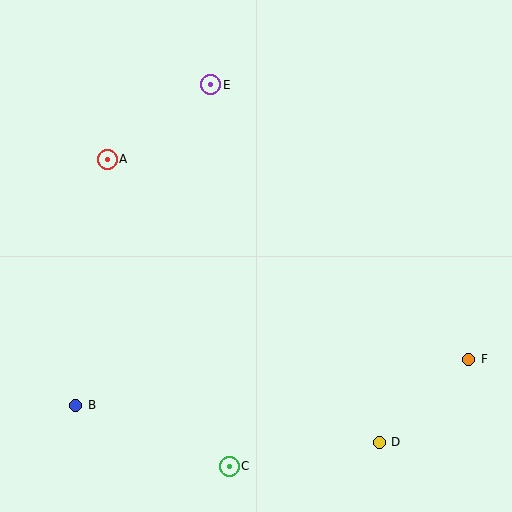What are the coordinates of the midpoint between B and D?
The midpoint between B and D is at (228, 424).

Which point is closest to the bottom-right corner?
Point D is closest to the bottom-right corner.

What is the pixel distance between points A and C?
The distance between A and C is 330 pixels.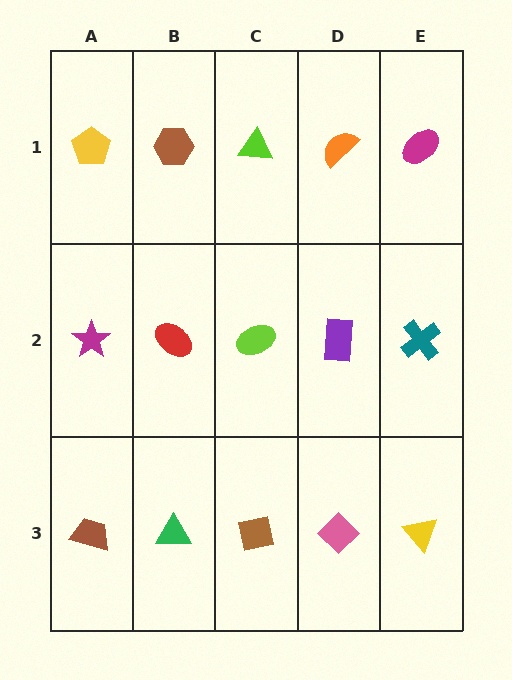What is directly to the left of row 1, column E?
An orange semicircle.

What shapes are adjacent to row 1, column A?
A magenta star (row 2, column A), a brown hexagon (row 1, column B).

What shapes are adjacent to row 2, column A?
A yellow pentagon (row 1, column A), a brown trapezoid (row 3, column A), a red ellipse (row 2, column B).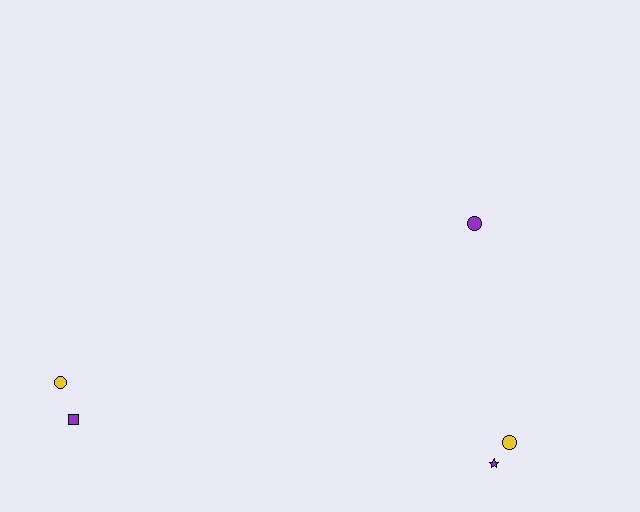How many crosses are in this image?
There are no crosses.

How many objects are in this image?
There are 5 objects.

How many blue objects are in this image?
There are no blue objects.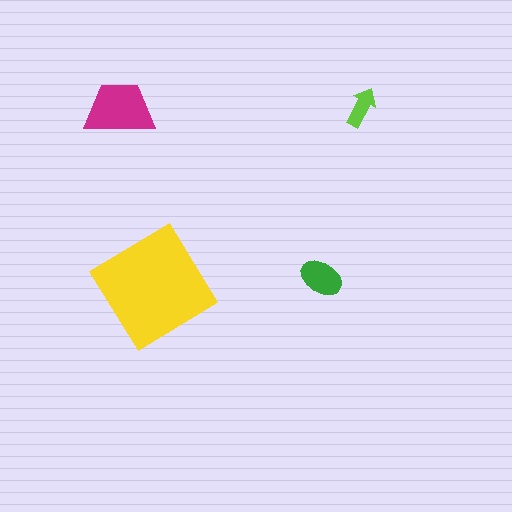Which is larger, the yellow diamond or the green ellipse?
The yellow diamond.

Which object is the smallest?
The lime arrow.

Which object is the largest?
The yellow diamond.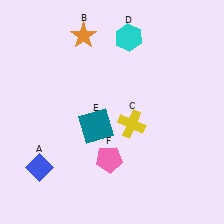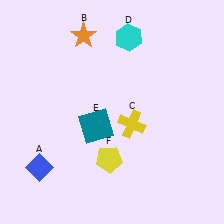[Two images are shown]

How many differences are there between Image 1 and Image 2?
There is 1 difference between the two images.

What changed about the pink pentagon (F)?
In Image 1, F is pink. In Image 2, it changed to yellow.